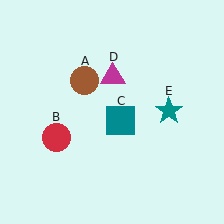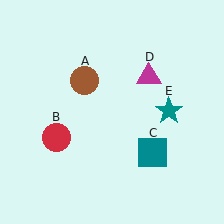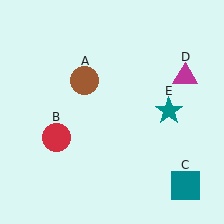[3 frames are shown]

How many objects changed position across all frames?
2 objects changed position: teal square (object C), magenta triangle (object D).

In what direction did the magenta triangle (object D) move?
The magenta triangle (object D) moved right.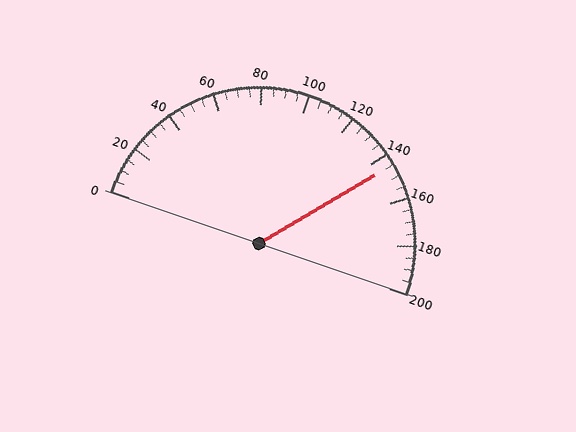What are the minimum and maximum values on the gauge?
The gauge ranges from 0 to 200.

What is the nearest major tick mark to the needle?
The nearest major tick mark is 140.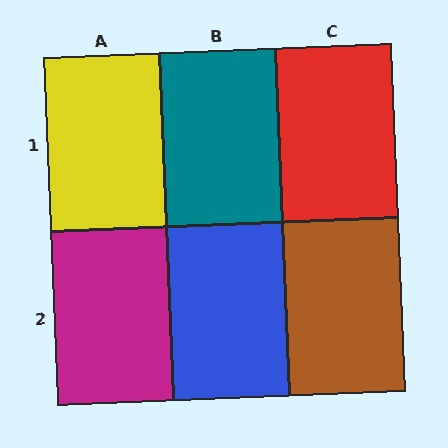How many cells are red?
1 cell is red.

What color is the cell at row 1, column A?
Yellow.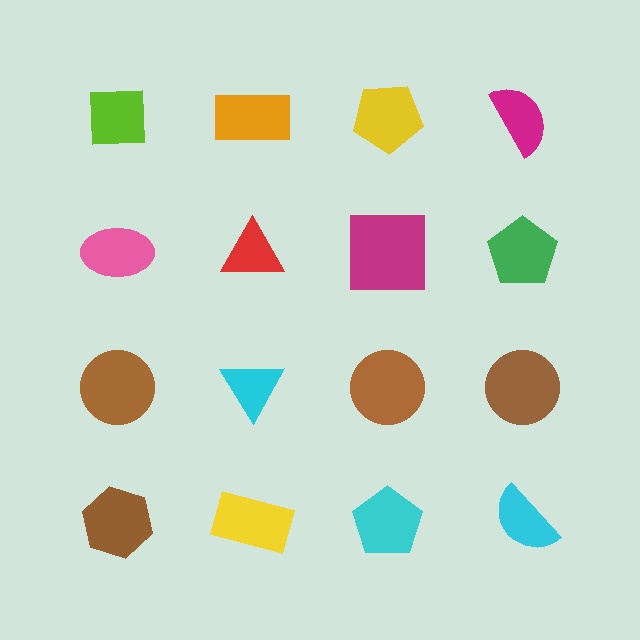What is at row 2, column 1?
A pink ellipse.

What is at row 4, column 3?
A cyan pentagon.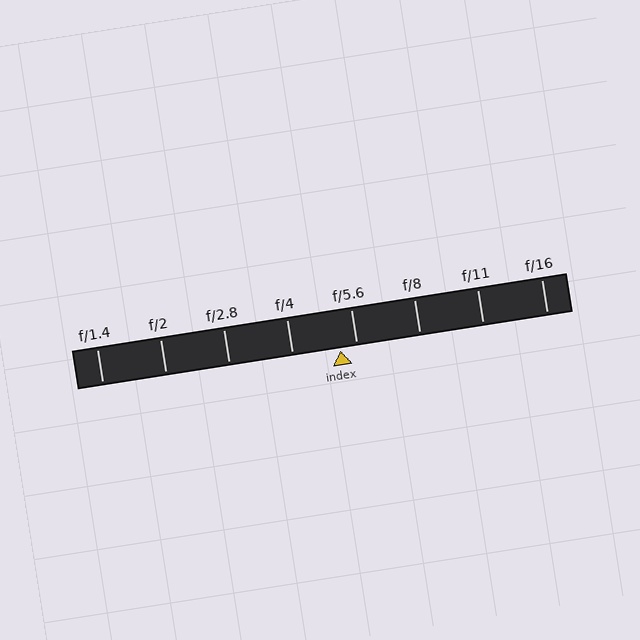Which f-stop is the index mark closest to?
The index mark is closest to f/5.6.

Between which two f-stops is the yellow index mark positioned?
The index mark is between f/4 and f/5.6.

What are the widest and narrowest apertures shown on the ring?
The widest aperture shown is f/1.4 and the narrowest is f/16.